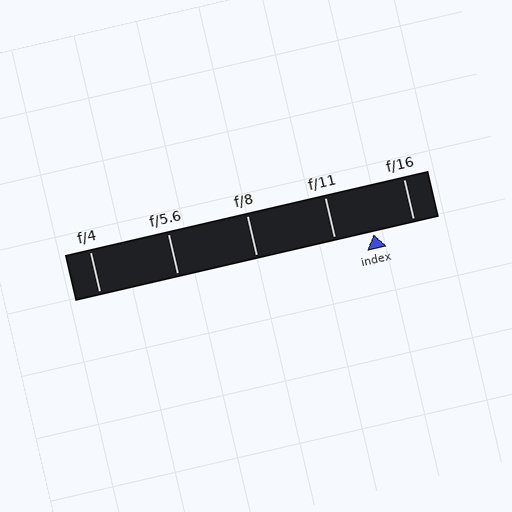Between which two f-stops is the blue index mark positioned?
The index mark is between f/11 and f/16.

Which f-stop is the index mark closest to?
The index mark is closest to f/11.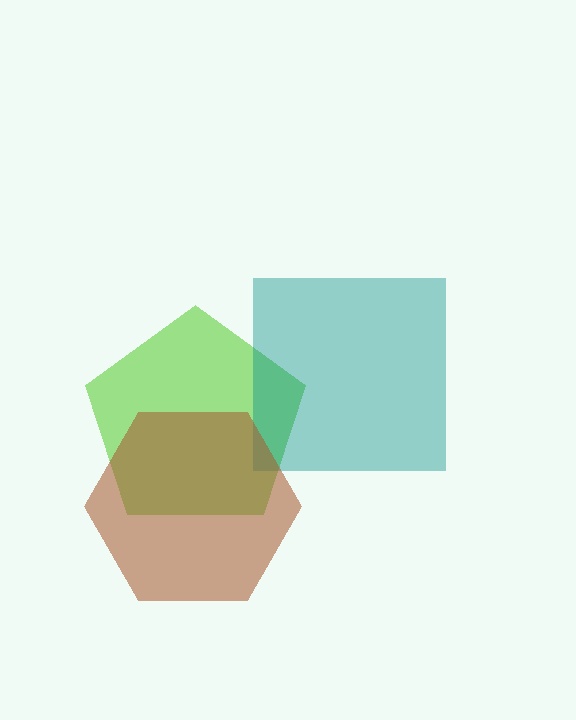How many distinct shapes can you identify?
There are 3 distinct shapes: a lime pentagon, a teal square, a brown hexagon.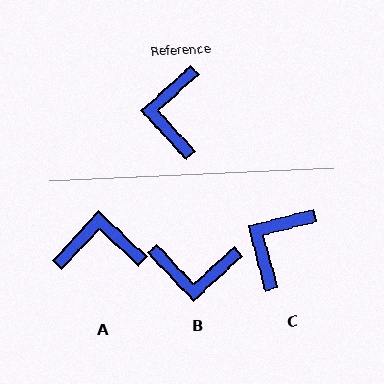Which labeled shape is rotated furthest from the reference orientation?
B, about 90 degrees away.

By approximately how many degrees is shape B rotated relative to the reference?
Approximately 90 degrees counter-clockwise.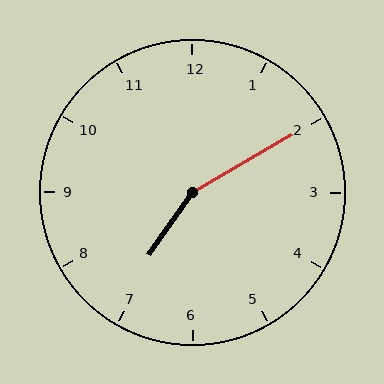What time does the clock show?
7:10.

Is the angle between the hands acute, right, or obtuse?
It is obtuse.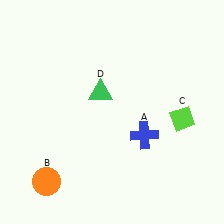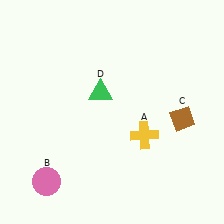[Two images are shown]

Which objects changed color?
A changed from blue to yellow. B changed from orange to pink. C changed from lime to brown.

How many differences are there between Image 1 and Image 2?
There are 3 differences between the two images.